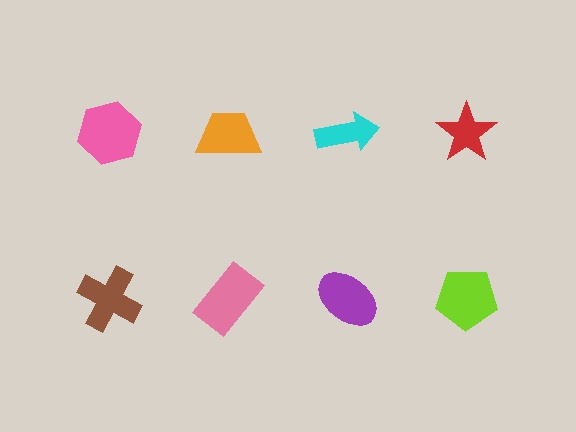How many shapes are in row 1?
4 shapes.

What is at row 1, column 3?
A cyan arrow.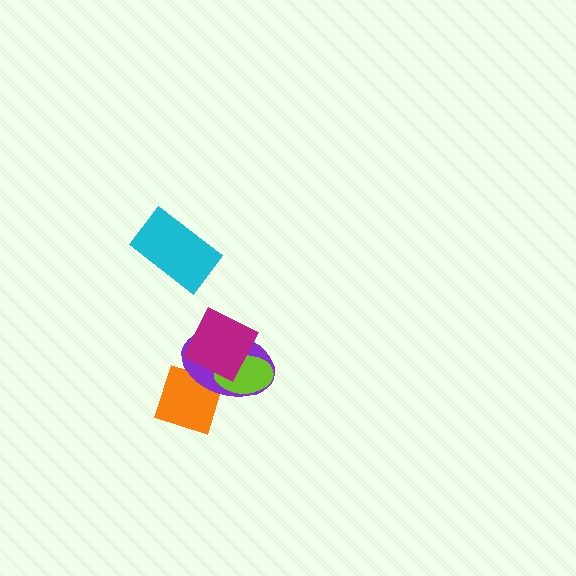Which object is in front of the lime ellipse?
The magenta square is in front of the lime ellipse.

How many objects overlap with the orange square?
1 object overlaps with the orange square.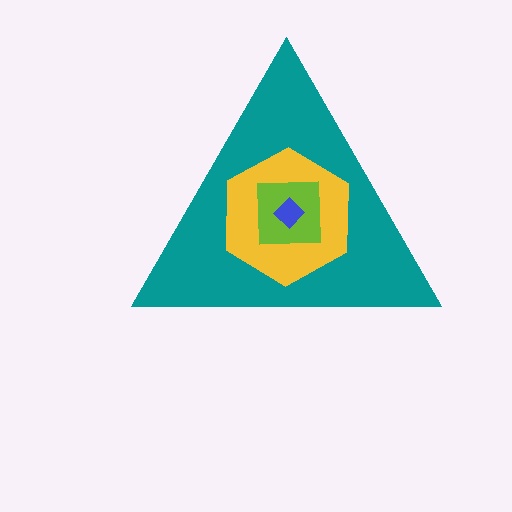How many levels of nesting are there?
4.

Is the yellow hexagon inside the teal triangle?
Yes.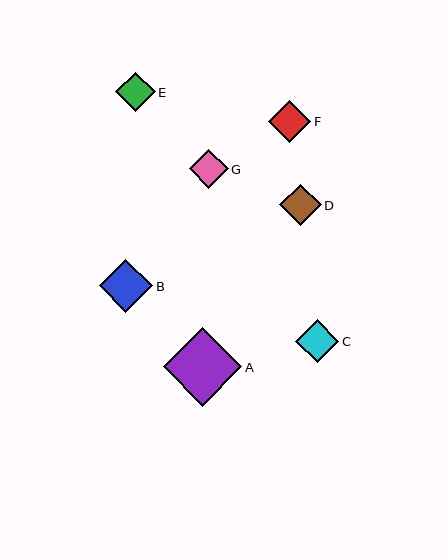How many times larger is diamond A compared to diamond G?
Diamond A is approximately 2.0 times the size of diamond G.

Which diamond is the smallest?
Diamond G is the smallest with a size of approximately 39 pixels.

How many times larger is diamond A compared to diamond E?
Diamond A is approximately 2.0 times the size of diamond E.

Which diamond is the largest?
Diamond A is the largest with a size of approximately 78 pixels.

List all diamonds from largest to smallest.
From largest to smallest: A, B, C, F, D, E, G.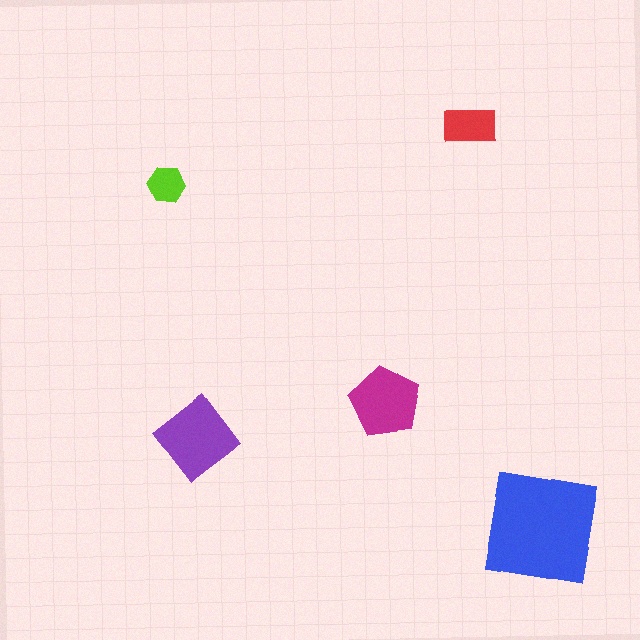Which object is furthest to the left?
The lime hexagon is leftmost.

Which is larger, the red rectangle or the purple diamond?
The purple diamond.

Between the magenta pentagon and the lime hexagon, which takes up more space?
The magenta pentagon.